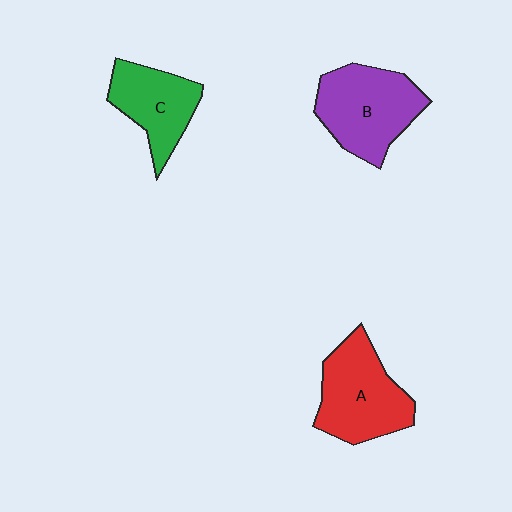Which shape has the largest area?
Shape B (purple).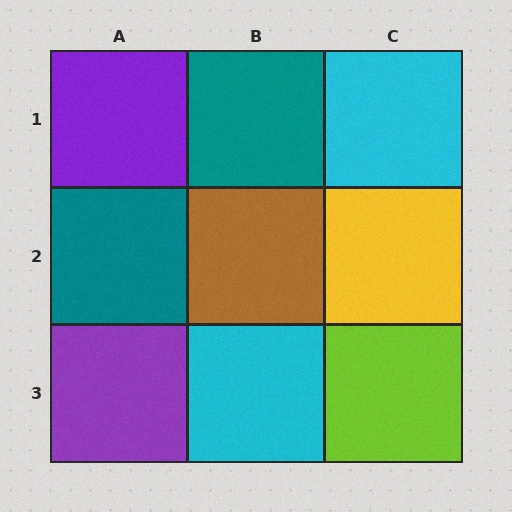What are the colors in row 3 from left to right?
Purple, cyan, lime.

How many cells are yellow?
1 cell is yellow.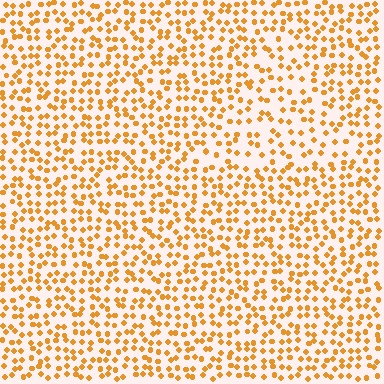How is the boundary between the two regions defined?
The boundary is defined by a change in element density (approximately 1.5x ratio). All elements are the same color, size, and shape.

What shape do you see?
I see a triangle.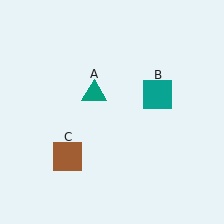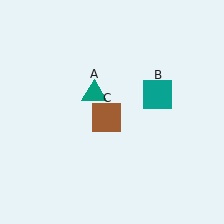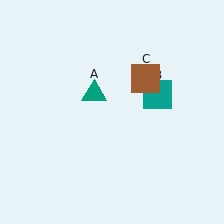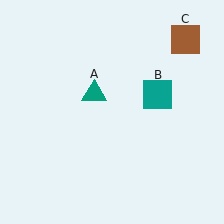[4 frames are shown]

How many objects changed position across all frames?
1 object changed position: brown square (object C).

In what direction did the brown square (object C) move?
The brown square (object C) moved up and to the right.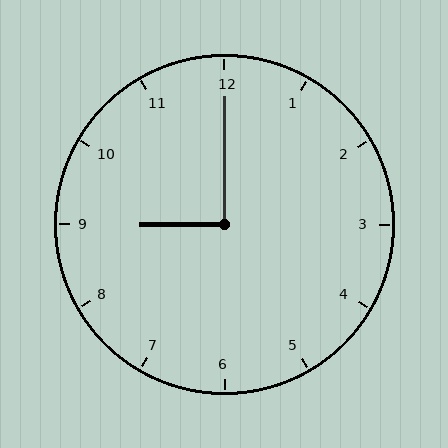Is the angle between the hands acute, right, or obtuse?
It is right.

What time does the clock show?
9:00.